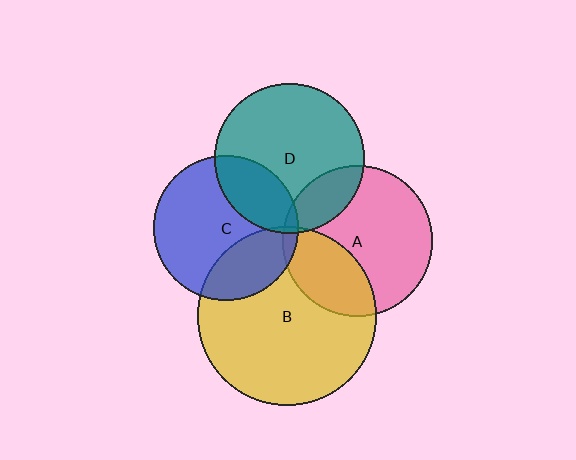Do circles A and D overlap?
Yes.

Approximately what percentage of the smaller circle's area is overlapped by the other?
Approximately 20%.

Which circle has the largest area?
Circle B (yellow).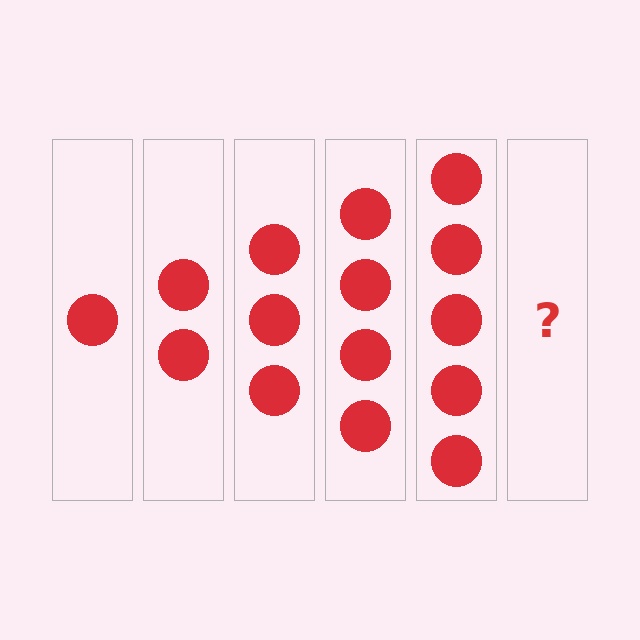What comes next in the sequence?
The next element should be 6 circles.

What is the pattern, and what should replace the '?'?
The pattern is that each step adds one more circle. The '?' should be 6 circles.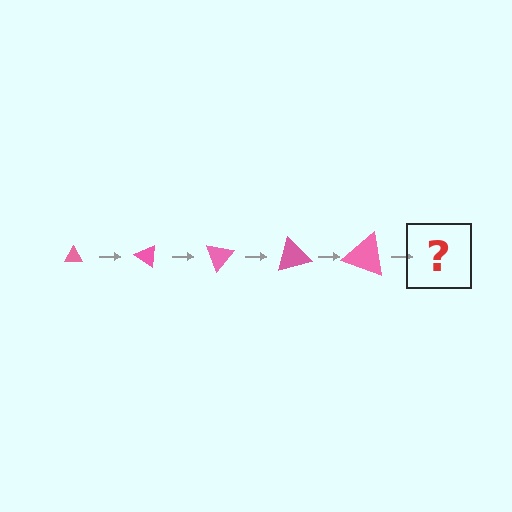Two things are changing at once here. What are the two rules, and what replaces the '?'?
The two rules are that the triangle grows larger each step and it rotates 35 degrees each step. The '?' should be a triangle, larger than the previous one and rotated 175 degrees from the start.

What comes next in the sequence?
The next element should be a triangle, larger than the previous one and rotated 175 degrees from the start.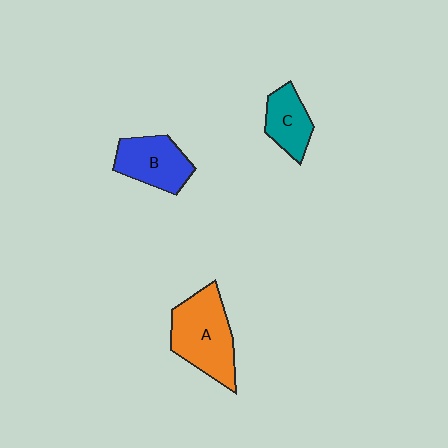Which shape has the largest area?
Shape A (orange).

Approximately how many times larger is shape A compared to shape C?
Approximately 1.8 times.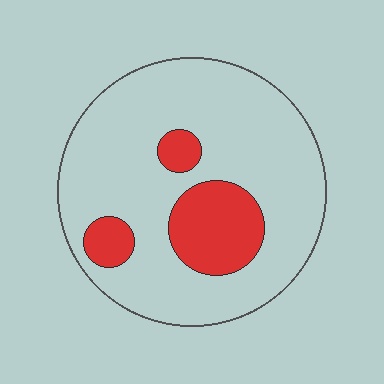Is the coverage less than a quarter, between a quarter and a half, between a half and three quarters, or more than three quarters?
Less than a quarter.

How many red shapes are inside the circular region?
3.